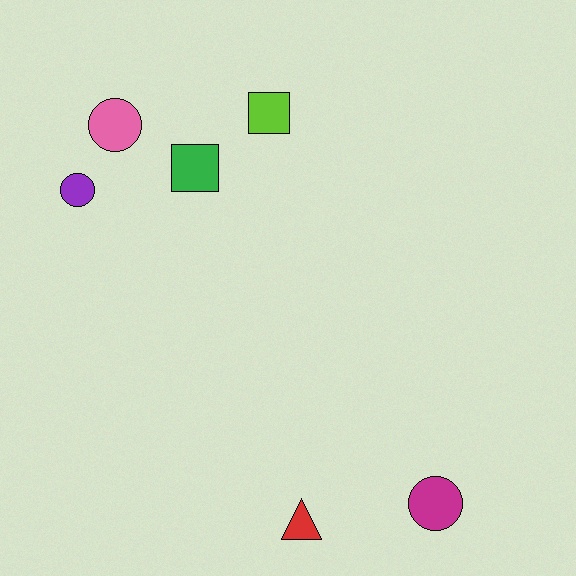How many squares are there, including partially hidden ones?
There are 2 squares.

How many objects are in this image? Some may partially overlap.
There are 6 objects.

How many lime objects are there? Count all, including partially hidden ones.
There is 1 lime object.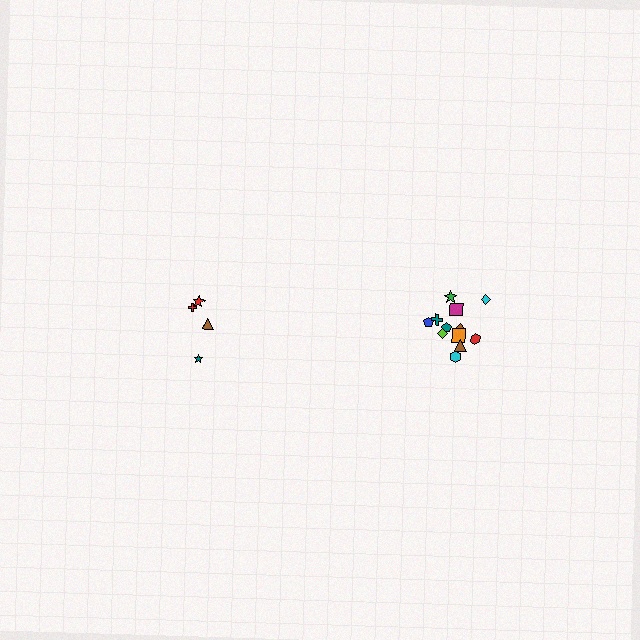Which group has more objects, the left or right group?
The right group.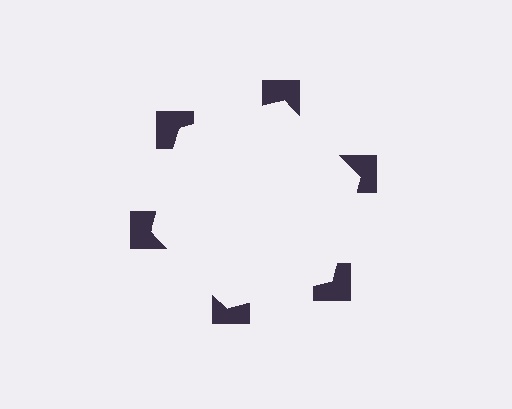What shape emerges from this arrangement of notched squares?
An illusory hexagon — its edges are inferred from the aligned wedge cuts in the notched squares, not physically drawn.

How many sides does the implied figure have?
6 sides.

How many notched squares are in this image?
There are 6 — one at each vertex of the illusory hexagon.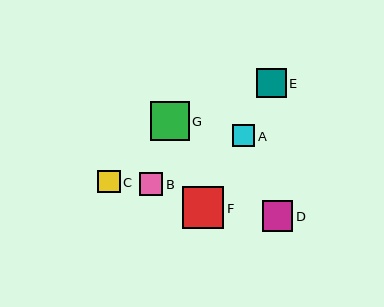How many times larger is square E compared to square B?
Square E is approximately 1.3 times the size of square B.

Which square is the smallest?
Square C is the smallest with a size of approximately 23 pixels.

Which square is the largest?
Square F is the largest with a size of approximately 42 pixels.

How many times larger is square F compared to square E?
Square F is approximately 1.4 times the size of square E.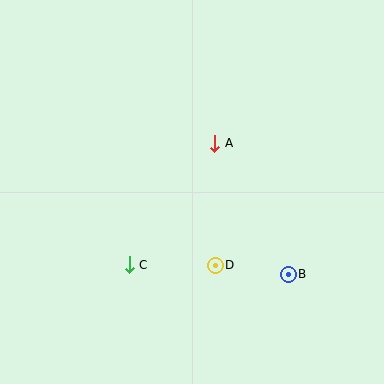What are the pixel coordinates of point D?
Point D is at (215, 265).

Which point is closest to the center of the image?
Point A at (215, 143) is closest to the center.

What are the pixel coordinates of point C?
Point C is at (129, 265).